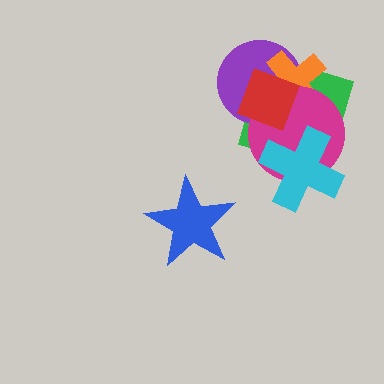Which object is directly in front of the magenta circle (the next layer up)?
The red diamond is directly in front of the magenta circle.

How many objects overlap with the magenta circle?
5 objects overlap with the magenta circle.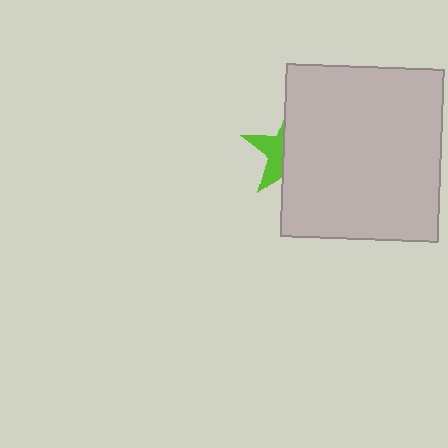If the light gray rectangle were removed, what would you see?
You would see the complete lime star.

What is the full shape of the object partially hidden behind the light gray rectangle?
The partially hidden object is a lime star.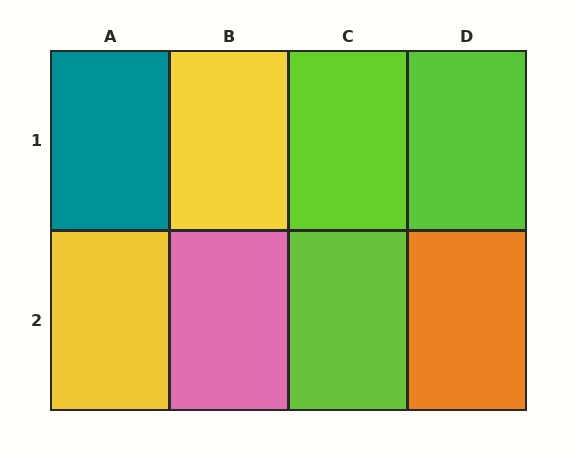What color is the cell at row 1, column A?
Teal.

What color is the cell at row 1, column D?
Lime.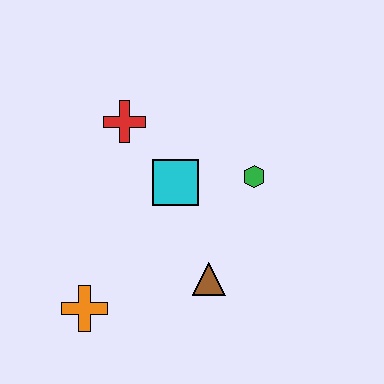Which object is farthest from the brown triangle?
The red cross is farthest from the brown triangle.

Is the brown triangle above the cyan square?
No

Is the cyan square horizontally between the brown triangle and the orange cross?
Yes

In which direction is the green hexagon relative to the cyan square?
The green hexagon is to the right of the cyan square.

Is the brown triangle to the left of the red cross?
No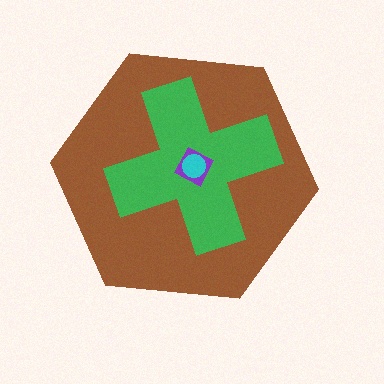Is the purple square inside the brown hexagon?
Yes.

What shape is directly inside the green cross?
The purple square.